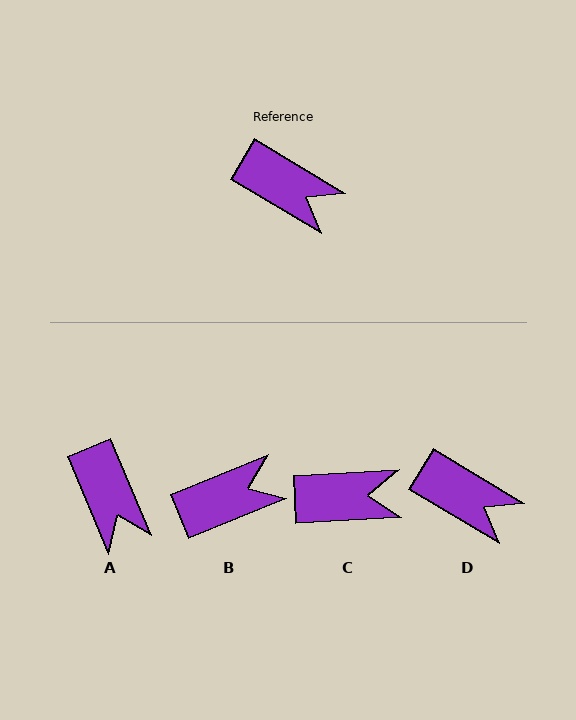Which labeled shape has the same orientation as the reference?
D.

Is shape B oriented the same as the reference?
No, it is off by about 53 degrees.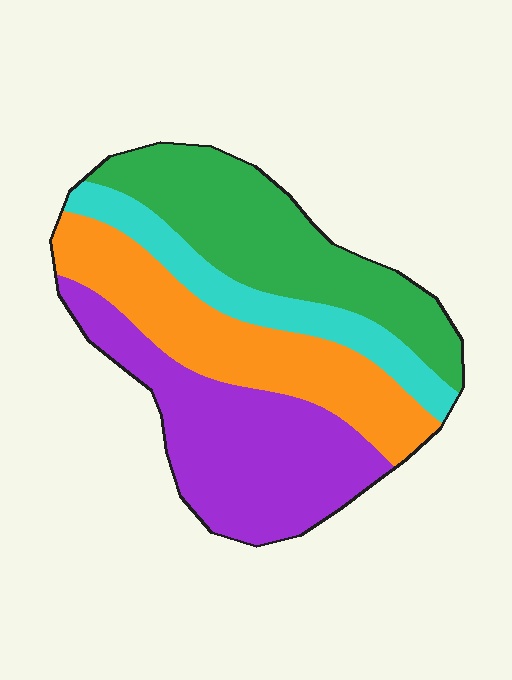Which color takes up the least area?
Cyan, at roughly 15%.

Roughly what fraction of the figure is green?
Green covers 28% of the figure.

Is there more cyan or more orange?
Orange.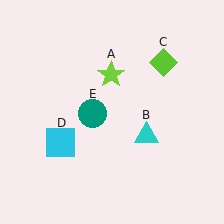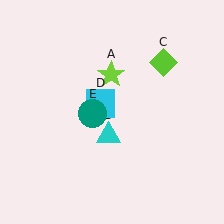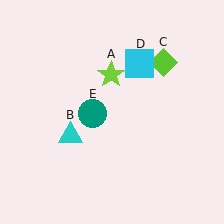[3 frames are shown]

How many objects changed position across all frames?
2 objects changed position: cyan triangle (object B), cyan square (object D).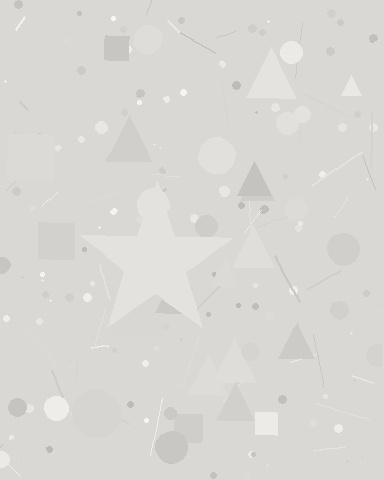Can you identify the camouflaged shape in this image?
The camouflaged shape is a star.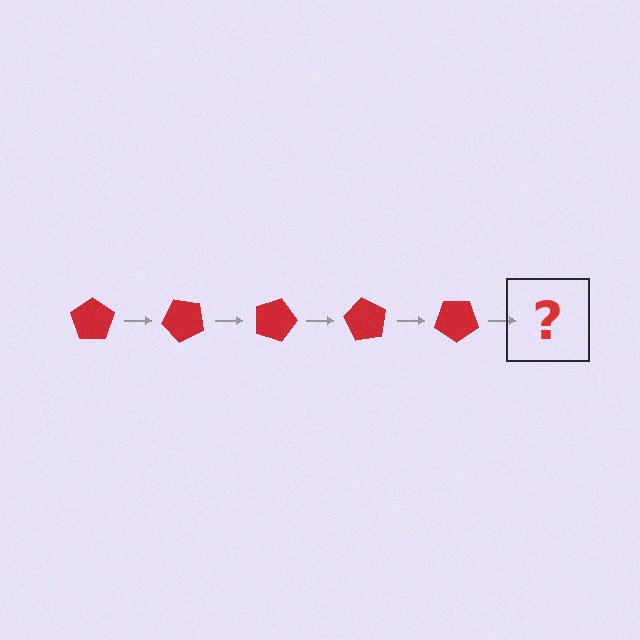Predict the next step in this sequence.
The next step is a red pentagon rotated 225 degrees.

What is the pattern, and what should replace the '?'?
The pattern is that the pentagon rotates 45 degrees each step. The '?' should be a red pentagon rotated 225 degrees.